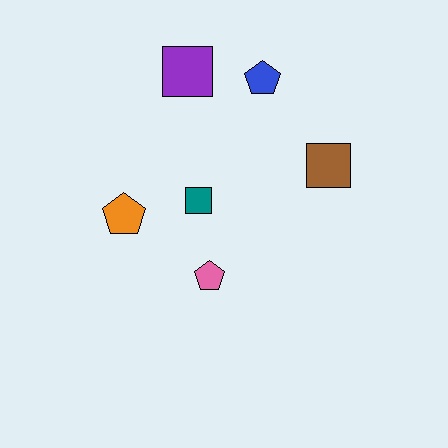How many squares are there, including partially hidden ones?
There are 3 squares.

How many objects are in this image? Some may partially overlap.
There are 6 objects.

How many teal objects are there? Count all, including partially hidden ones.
There is 1 teal object.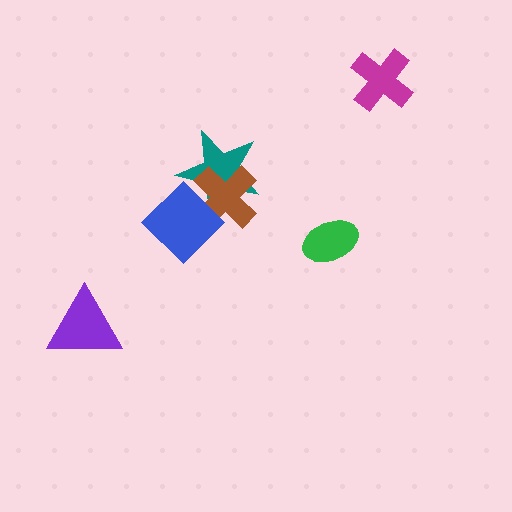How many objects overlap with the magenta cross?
0 objects overlap with the magenta cross.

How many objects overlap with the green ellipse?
0 objects overlap with the green ellipse.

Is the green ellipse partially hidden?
No, no other shape covers it.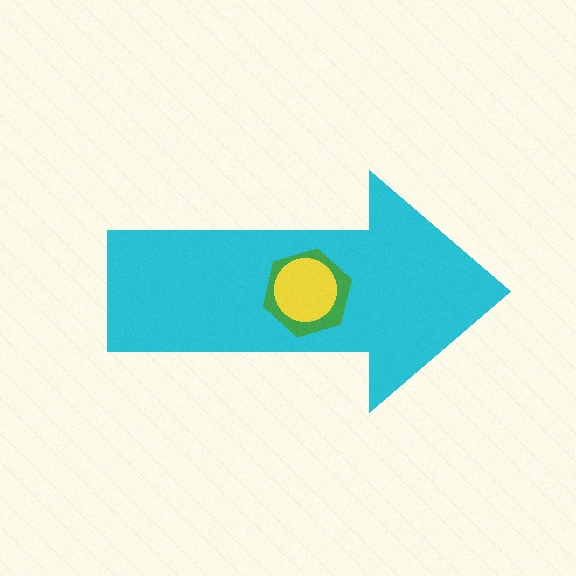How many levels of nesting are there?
3.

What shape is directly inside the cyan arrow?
The green hexagon.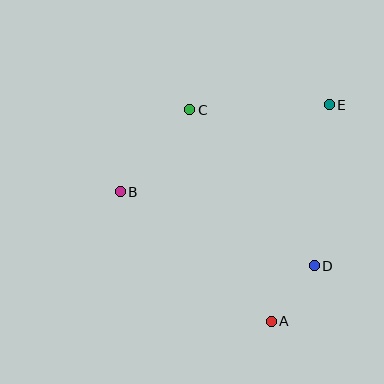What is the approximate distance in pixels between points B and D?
The distance between B and D is approximately 208 pixels.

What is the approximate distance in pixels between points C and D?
The distance between C and D is approximately 200 pixels.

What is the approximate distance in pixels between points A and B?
The distance between A and B is approximately 199 pixels.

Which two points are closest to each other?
Points A and D are closest to each other.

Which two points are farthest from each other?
Points A and C are farthest from each other.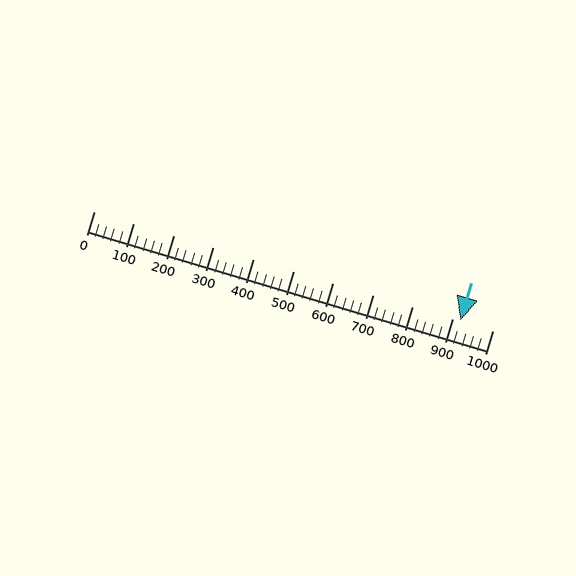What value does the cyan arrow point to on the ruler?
The cyan arrow points to approximately 920.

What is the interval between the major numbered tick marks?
The major tick marks are spaced 100 units apart.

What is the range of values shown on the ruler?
The ruler shows values from 0 to 1000.